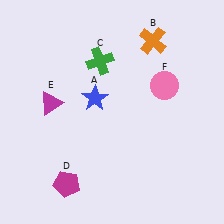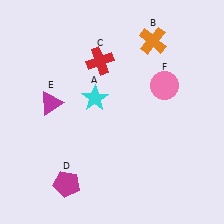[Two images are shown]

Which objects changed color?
A changed from blue to cyan. C changed from green to red.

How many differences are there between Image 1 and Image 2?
There are 2 differences between the two images.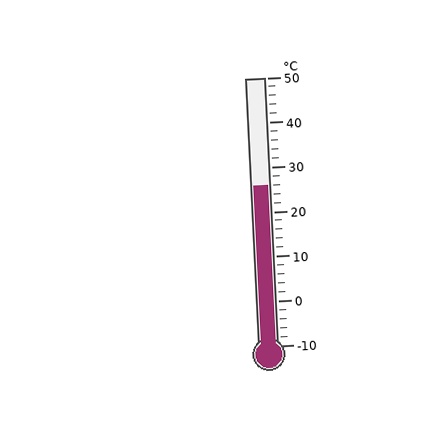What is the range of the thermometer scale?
The thermometer scale ranges from -10°C to 50°C.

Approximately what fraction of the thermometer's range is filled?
The thermometer is filled to approximately 60% of its range.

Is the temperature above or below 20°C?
The temperature is above 20°C.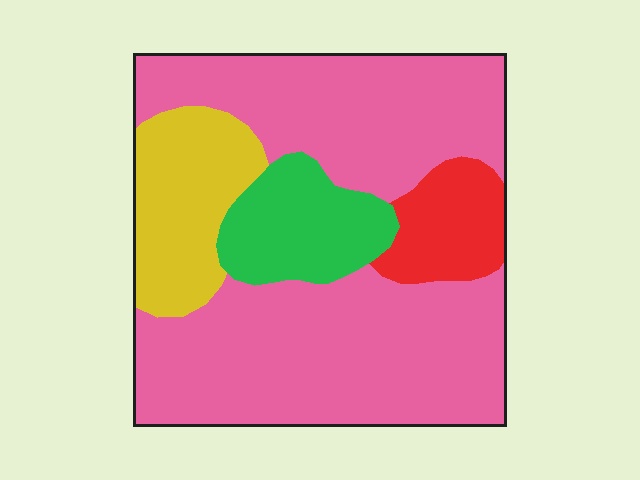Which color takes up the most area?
Pink, at roughly 65%.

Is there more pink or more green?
Pink.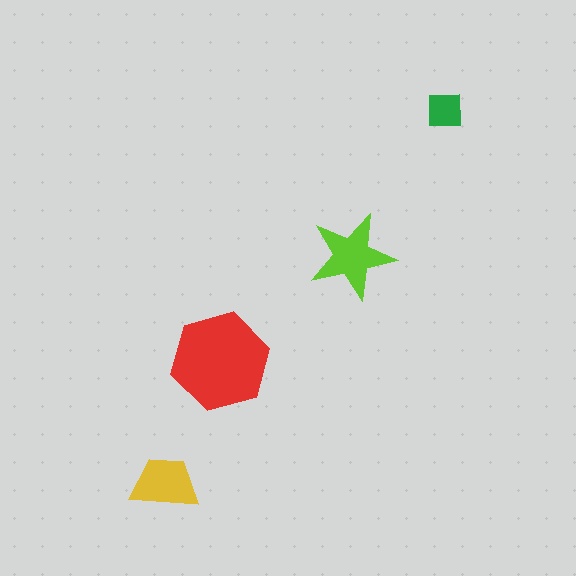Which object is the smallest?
The green square.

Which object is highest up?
The green square is topmost.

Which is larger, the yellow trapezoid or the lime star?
The lime star.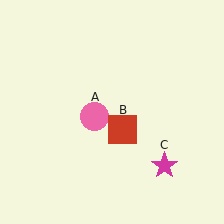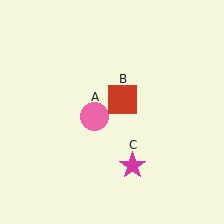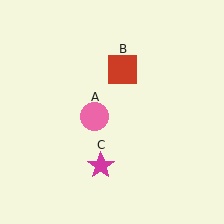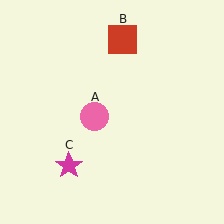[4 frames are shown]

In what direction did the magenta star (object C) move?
The magenta star (object C) moved left.